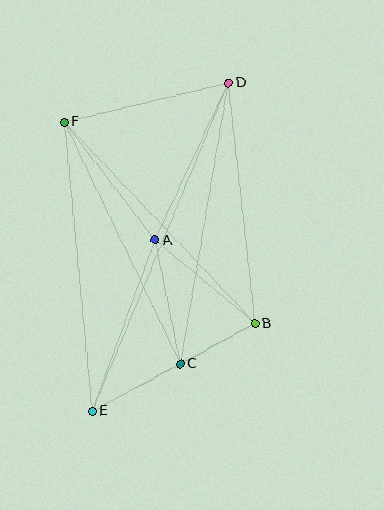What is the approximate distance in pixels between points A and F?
The distance between A and F is approximately 149 pixels.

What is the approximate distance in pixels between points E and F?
The distance between E and F is approximately 291 pixels.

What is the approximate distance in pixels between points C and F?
The distance between C and F is approximately 268 pixels.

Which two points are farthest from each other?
Points D and E are farthest from each other.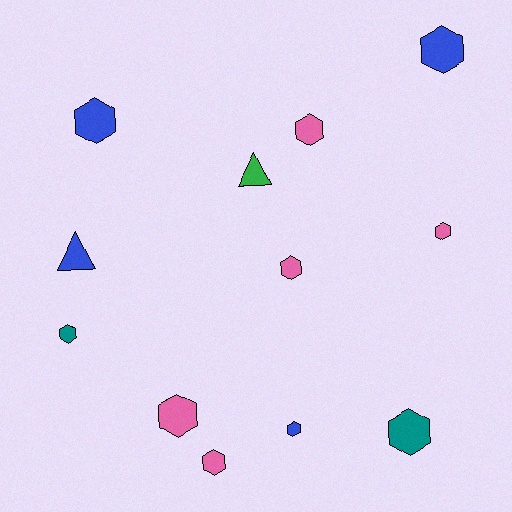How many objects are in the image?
There are 12 objects.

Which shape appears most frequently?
Hexagon, with 10 objects.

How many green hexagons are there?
There are no green hexagons.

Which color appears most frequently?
Pink, with 5 objects.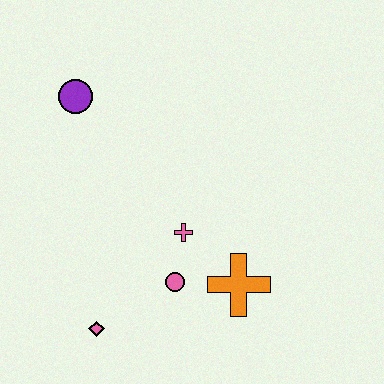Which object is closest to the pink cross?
The pink circle is closest to the pink cross.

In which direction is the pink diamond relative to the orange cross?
The pink diamond is to the left of the orange cross.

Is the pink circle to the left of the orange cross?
Yes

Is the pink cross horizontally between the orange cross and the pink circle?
Yes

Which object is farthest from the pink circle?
The purple circle is farthest from the pink circle.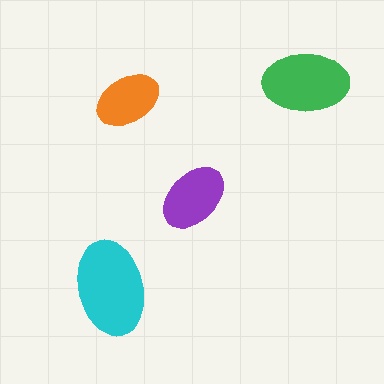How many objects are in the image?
There are 4 objects in the image.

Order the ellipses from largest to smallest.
the cyan one, the green one, the purple one, the orange one.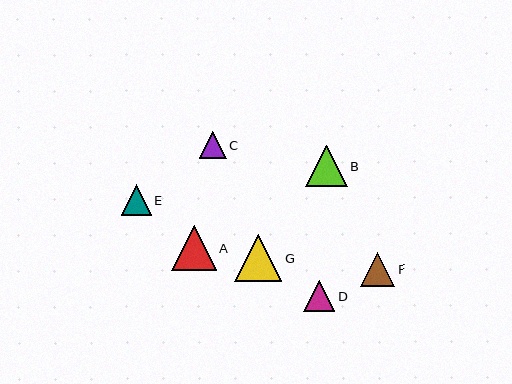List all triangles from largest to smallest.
From largest to smallest: G, A, B, F, D, E, C.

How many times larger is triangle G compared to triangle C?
Triangle G is approximately 1.8 times the size of triangle C.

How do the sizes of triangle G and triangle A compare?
Triangle G and triangle A are approximately the same size.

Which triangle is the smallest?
Triangle C is the smallest with a size of approximately 27 pixels.